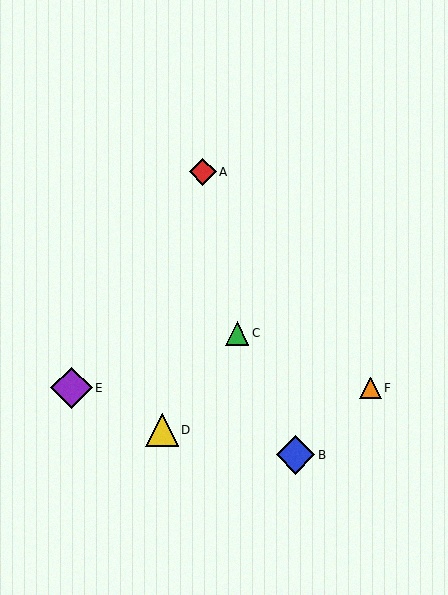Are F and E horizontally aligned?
Yes, both are at y≈388.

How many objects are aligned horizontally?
2 objects (E, F) are aligned horizontally.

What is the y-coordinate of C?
Object C is at y≈333.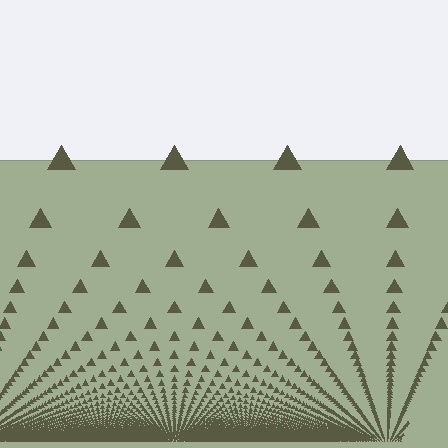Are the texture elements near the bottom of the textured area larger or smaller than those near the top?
Smaller. The gradient is inverted — elements near the bottom are smaller and denser.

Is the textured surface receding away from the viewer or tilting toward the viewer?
The surface appears to tilt toward the viewer. Texture elements get larger and sparser toward the top.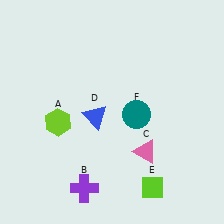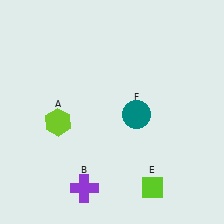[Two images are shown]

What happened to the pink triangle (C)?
The pink triangle (C) was removed in Image 2. It was in the bottom-right area of Image 1.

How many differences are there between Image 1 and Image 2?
There are 2 differences between the two images.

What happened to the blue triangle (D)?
The blue triangle (D) was removed in Image 2. It was in the bottom-left area of Image 1.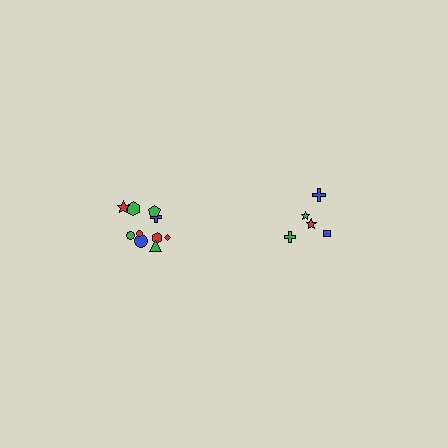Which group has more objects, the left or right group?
The left group.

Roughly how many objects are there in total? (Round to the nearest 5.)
Roughly 15 objects in total.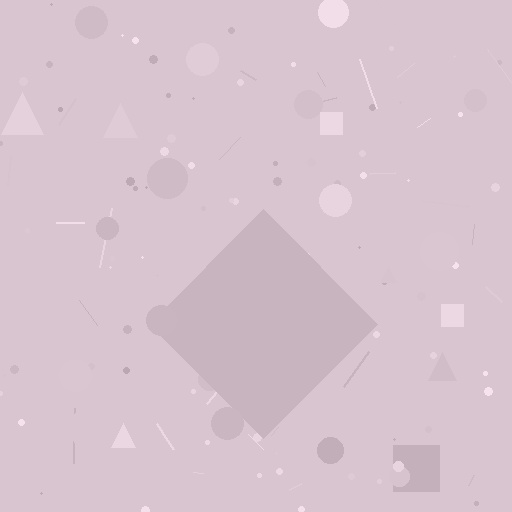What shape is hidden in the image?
A diamond is hidden in the image.